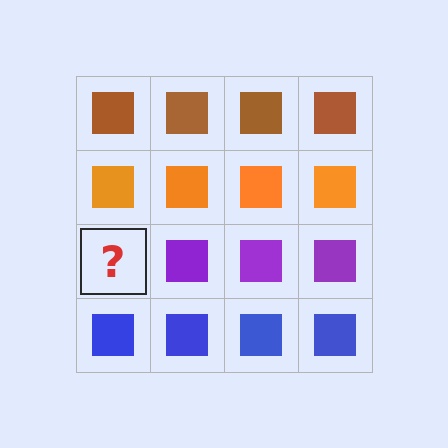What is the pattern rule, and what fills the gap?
The rule is that each row has a consistent color. The gap should be filled with a purple square.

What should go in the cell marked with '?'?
The missing cell should contain a purple square.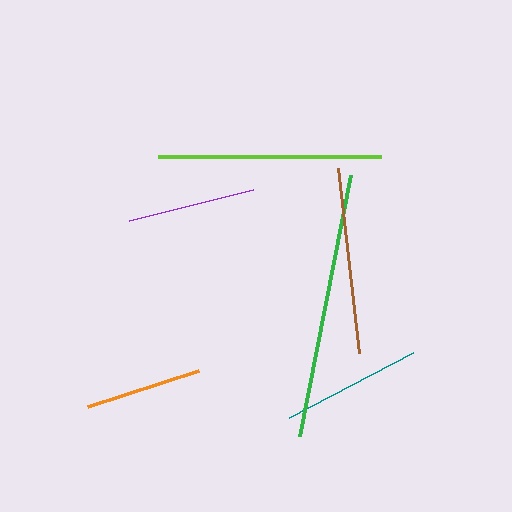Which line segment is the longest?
The green line is the longest at approximately 266 pixels.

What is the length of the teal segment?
The teal segment is approximately 140 pixels long.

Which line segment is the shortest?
The orange line is the shortest at approximately 116 pixels.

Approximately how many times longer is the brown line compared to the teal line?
The brown line is approximately 1.3 times the length of the teal line.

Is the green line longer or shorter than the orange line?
The green line is longer than the orange line.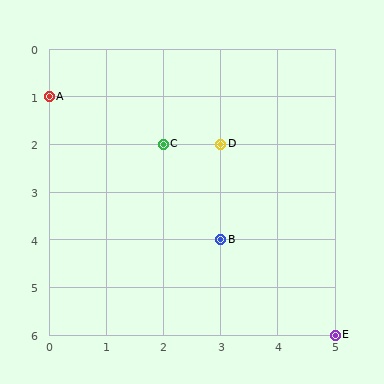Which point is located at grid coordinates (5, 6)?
Point E is at (5, 6).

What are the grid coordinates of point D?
Point D is at grid coordinates (3, 2).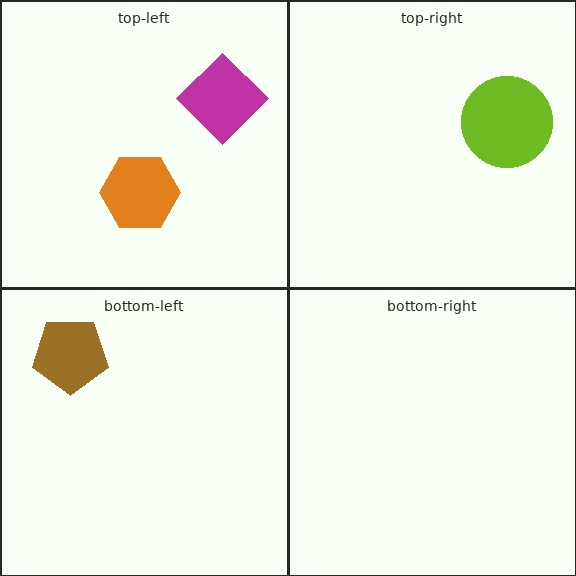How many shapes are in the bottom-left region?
1.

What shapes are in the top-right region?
The lime circle.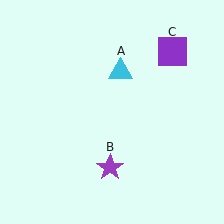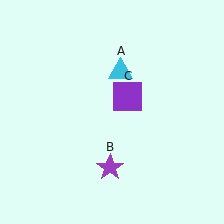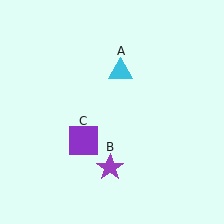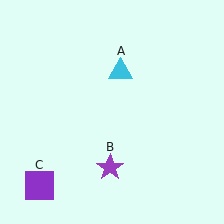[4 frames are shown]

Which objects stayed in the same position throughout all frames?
Cyan triangle (object A) and purple star (object B) remained stationary.